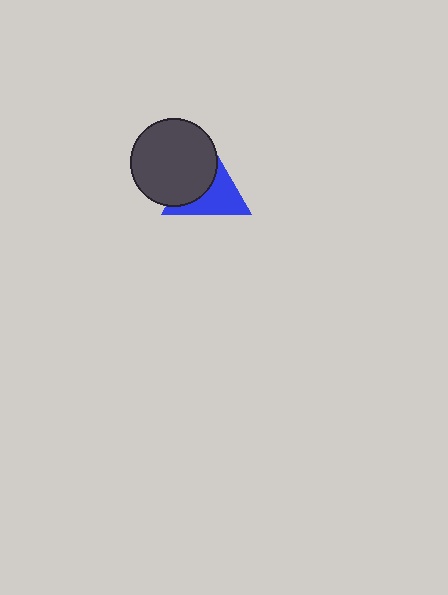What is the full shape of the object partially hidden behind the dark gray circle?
The partially hidden object is a blue triangle.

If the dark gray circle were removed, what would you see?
You would see the complete blue triangle.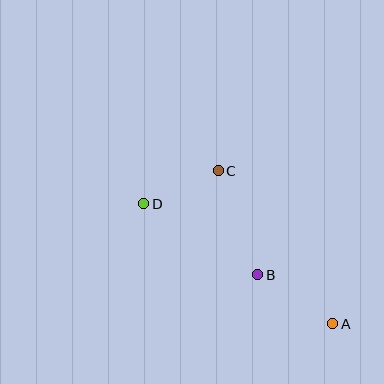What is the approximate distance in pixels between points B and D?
The distance between B and D is approximately 134 pixels.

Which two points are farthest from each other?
Points A and D are farthest from each other.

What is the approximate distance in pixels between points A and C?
The distance between A and C is approximately 191 pixels.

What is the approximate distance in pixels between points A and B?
The distance between A and B is approximately 90 pixels.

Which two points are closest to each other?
Points C and D are closest to each other.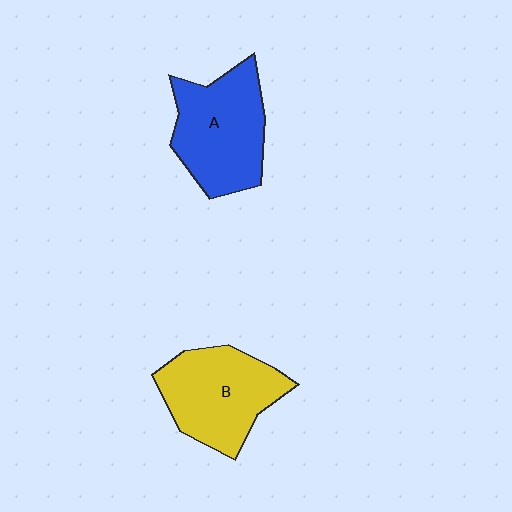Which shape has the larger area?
Shape A (blue).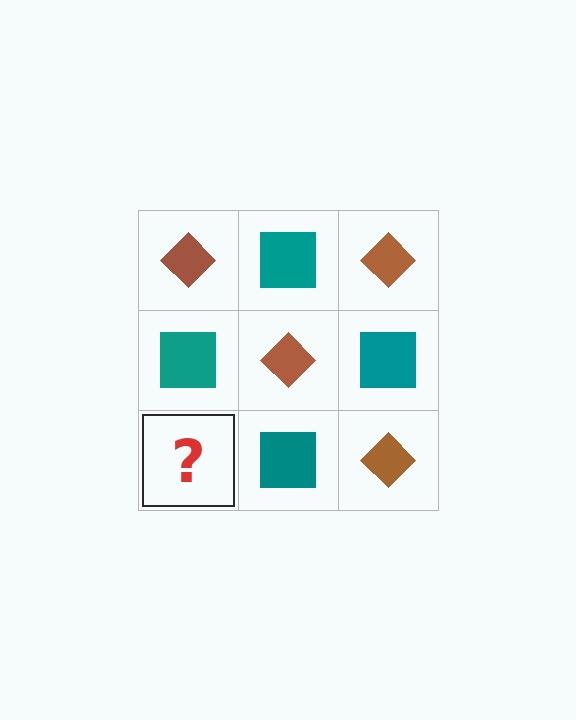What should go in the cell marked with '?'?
The missing cell should contain a brown diamond.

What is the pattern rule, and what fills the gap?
The rule is that it alternates brown diamond and teal square in a checkerboard pattern. The gap should be filled with a brown diamond.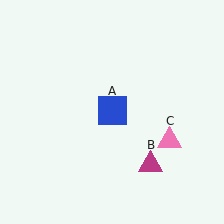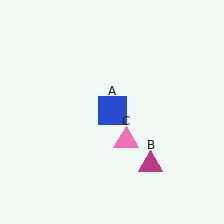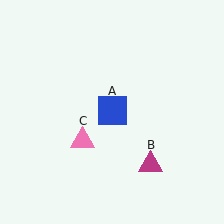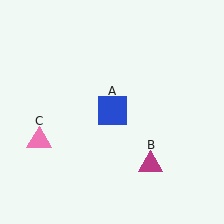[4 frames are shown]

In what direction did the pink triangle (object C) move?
The pink triangle (object C) moved left.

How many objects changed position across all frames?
1 object changed position: pink triangle (object C).